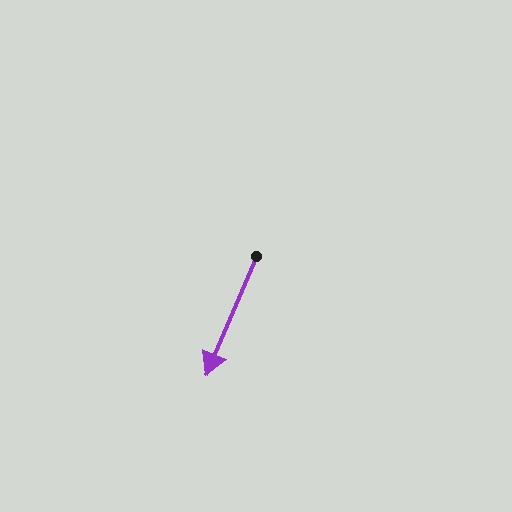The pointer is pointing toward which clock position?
Roughly 7 o'clock.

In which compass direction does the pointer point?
Southwest.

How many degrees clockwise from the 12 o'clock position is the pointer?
Approximately 203 degrees.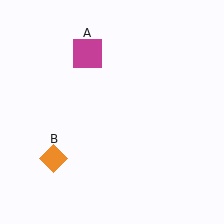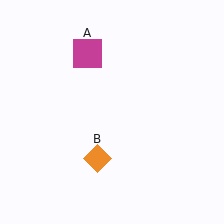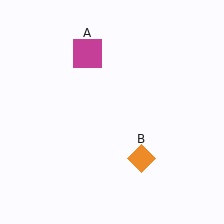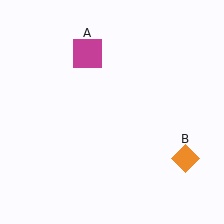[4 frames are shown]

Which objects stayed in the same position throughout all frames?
Magenta square (object A) remained stationary.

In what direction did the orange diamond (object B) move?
The orange diamond (object B) moved right.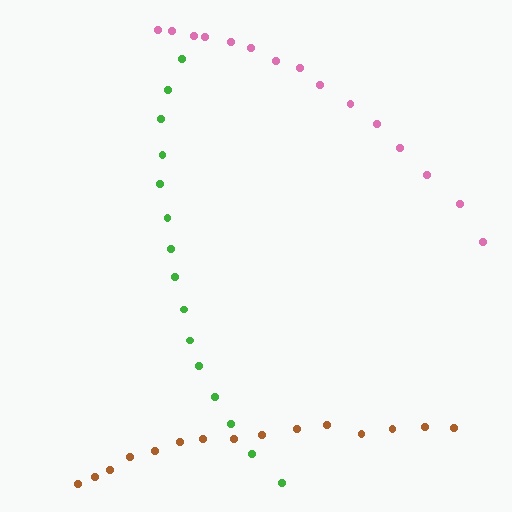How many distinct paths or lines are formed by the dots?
There are 3 distinct paths.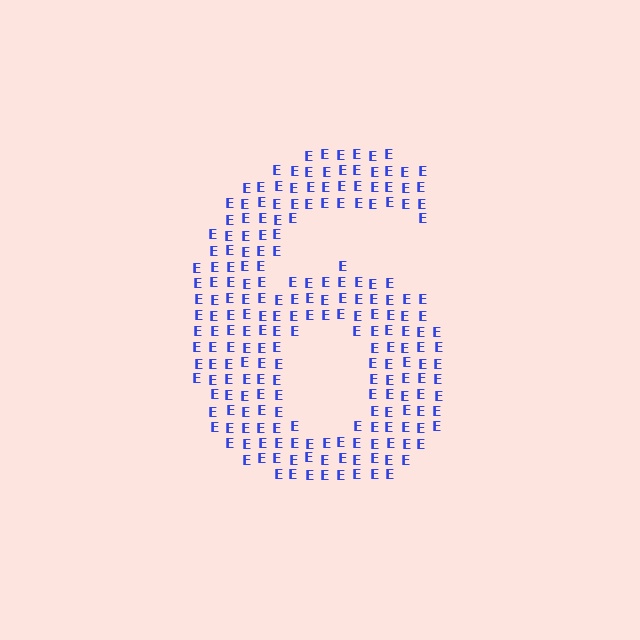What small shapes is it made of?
It is made of small letter E's.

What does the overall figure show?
The overall figure shows the digit 6.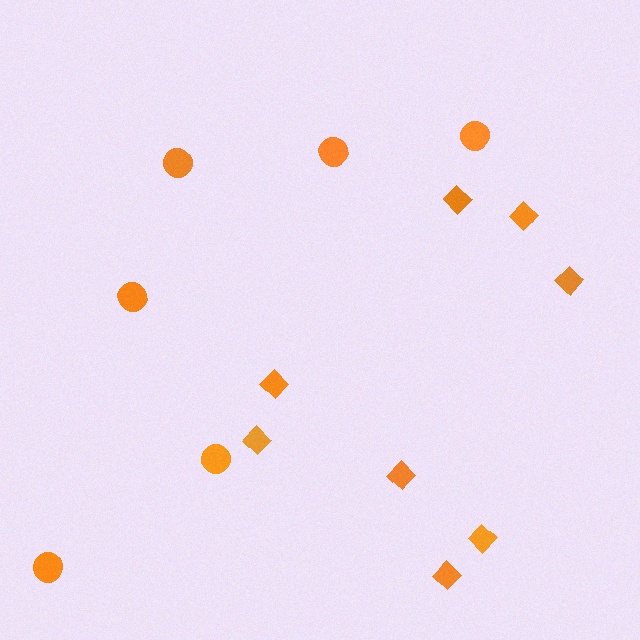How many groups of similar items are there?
There are 2 groups: one group of diamonds (8) and one group of circles (6).